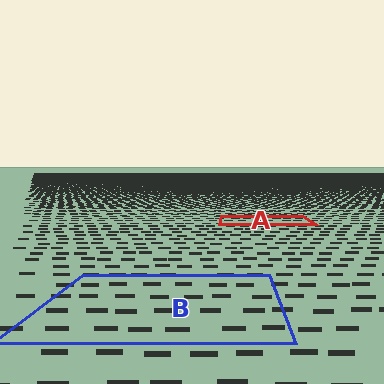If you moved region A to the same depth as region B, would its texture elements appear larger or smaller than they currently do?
They would appear larger. At a closer depth, the same texture elements are projected at a bigger on-screen size.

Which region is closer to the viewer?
Region B is closer. The texture elements there are larger and more spread out.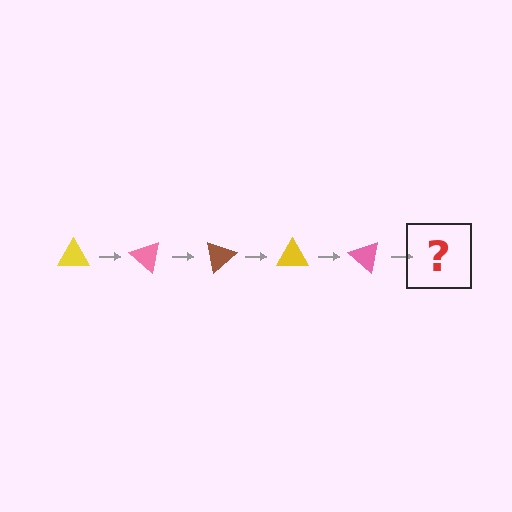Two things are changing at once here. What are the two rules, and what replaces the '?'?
The two rules are that it rotates 40 degrees each step and the color cycles through yellow, pink, and brown. The '?' should be a brown triangle, rotated 200 degrees from the start.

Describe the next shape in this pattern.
It should be a brown triangle, rotated 200 degrees from the start.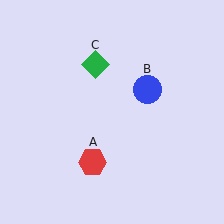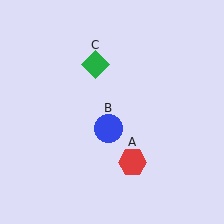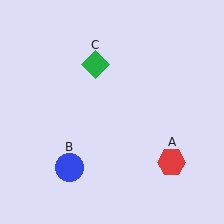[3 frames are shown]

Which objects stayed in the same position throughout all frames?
Green diamond (object C) remained stationary.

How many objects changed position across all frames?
2 objects changed position: red hexagon (object A), blue circle (object B).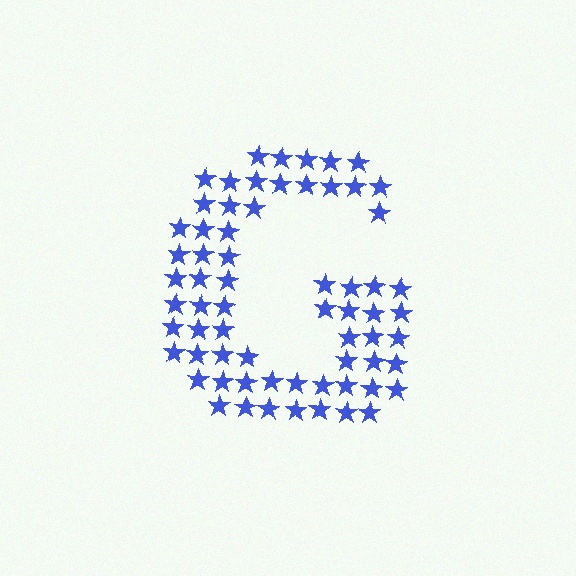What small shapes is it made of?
It is made of small stars.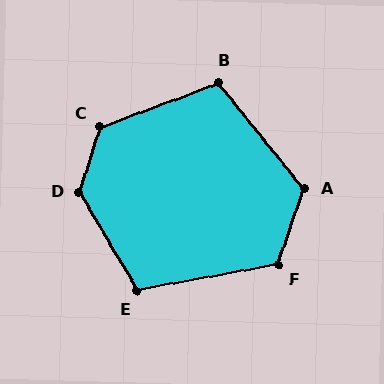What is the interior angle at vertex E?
Approximately 110 degrees (obtuse).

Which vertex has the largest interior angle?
D, at approximately 132 degrees.